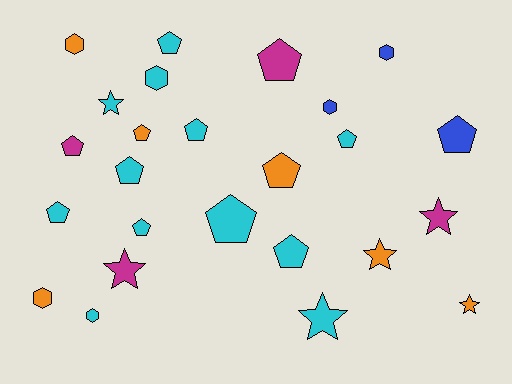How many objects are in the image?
There are 25 objects.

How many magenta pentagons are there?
There are 2 magenta pentagons.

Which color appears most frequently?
Cyan, with 12 objects.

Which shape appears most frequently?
Pentagon, with 13 objects.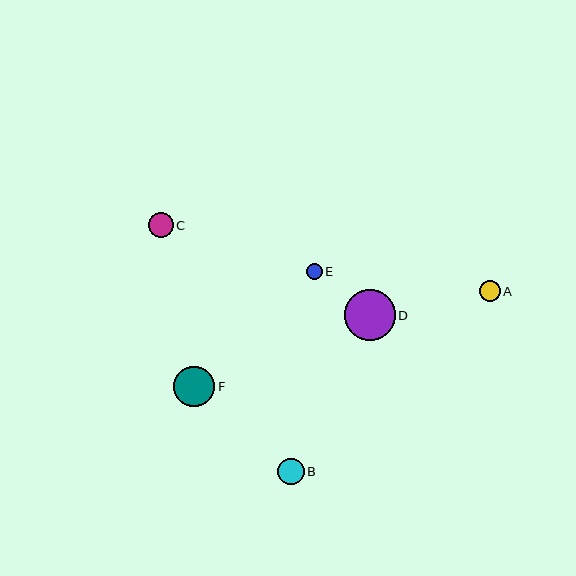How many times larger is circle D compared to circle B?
Circle D is approximately 1.9 times the size of circle B.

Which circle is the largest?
Circle D is the largest with a size of approximately 51 pixels.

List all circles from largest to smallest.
From largest to smallest: D, F, B, C, A, E.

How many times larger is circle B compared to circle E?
Circle B is approximately 1.7 times the size of circle E.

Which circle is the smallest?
Circle E is the smallest with a size of approximately 15 pixels.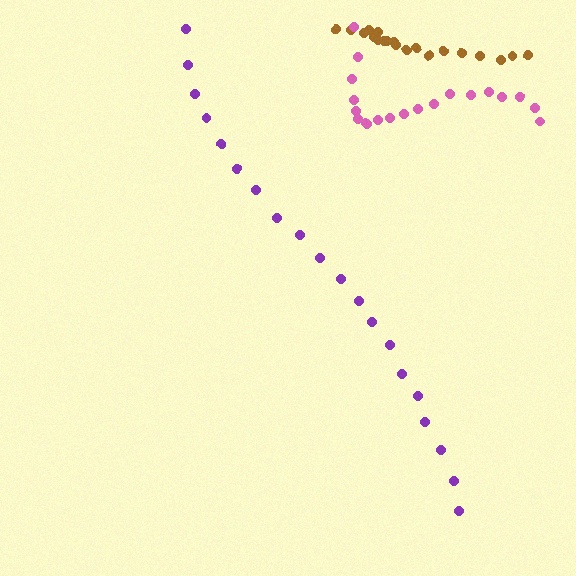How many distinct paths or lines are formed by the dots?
There are 3 distinct paths.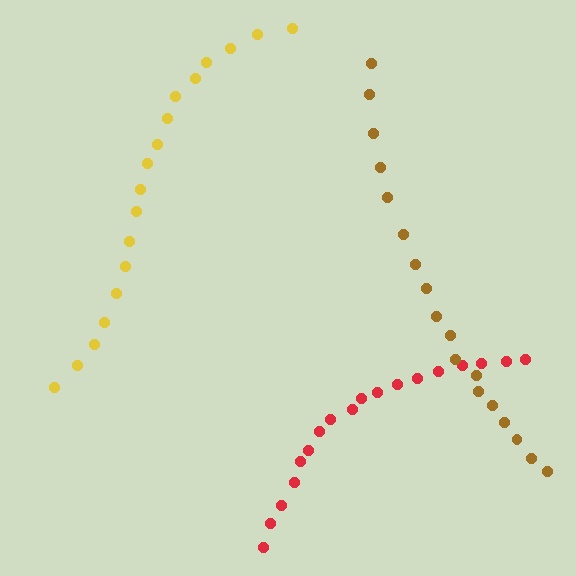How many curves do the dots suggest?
There are 3 distinct paths.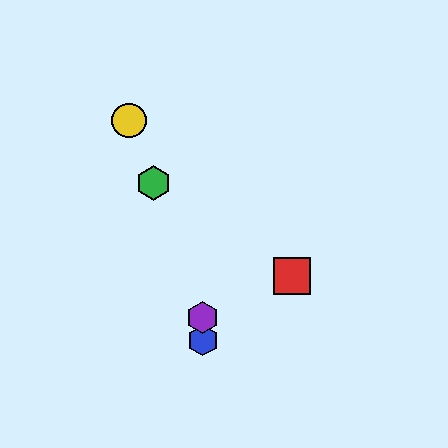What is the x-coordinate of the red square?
The red square is at x≈292.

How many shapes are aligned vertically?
2 shapes (the blue hexagon, the purple hexagon) are aligned vertically.